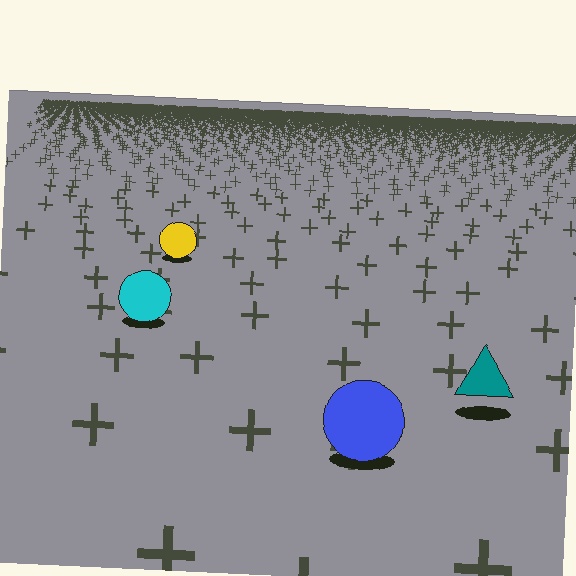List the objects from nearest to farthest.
From nearest to farthest: the blue circle, the teal triangle, the cyan circle, the yellow circle.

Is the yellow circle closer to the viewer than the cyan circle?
No. The cyan circle is closer — you can tell from the texture gradient: the ground texture is coarser near it.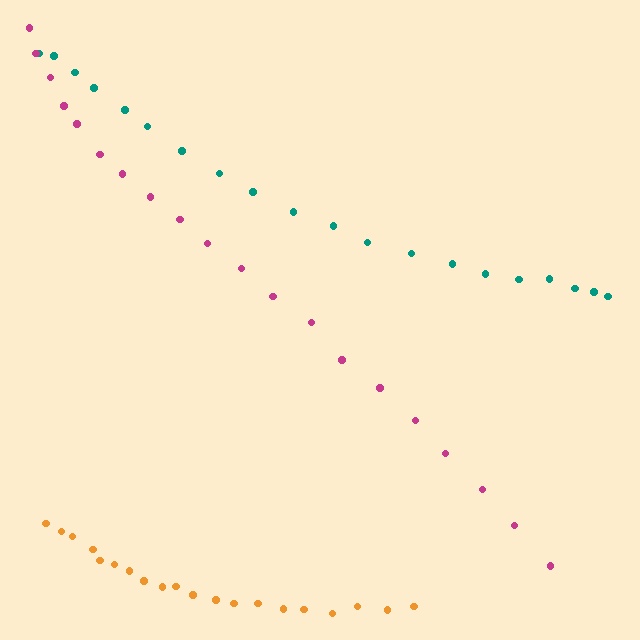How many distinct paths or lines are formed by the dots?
There are 3 distinct paths.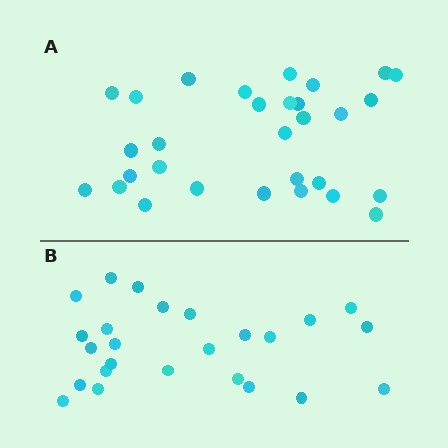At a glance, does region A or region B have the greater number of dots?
Region A (the top region) has more dots.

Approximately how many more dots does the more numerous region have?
Region A has about 5 more dots than region B.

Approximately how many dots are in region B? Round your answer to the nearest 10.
About 20 dots. (The exact count is 25, which rounds to 20.)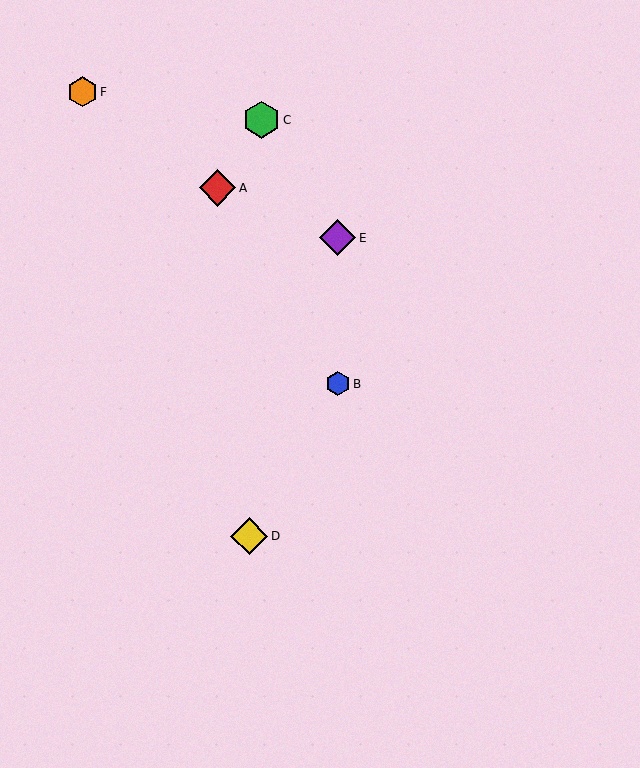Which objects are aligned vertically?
Objects B, E are aligned vertically.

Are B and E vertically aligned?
Yes, both are at x≈338.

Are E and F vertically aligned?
No, E is at x≈338 and F is at x≈82.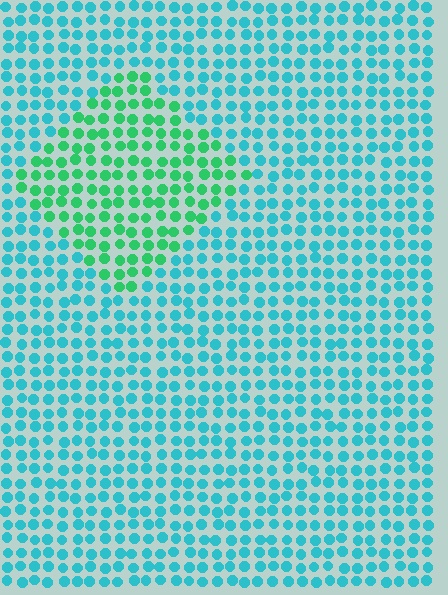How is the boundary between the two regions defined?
The boundary is defined purely by a slight shift in hue (about 42 degrees). Spacing, size, and orientation are identical on both sides.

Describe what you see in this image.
The image is filled with small cyan elements in a uniform arrangement. A diamond-shaped region is visible where the elements are tinted to a slightly different hue, forming a subtle color boundary.